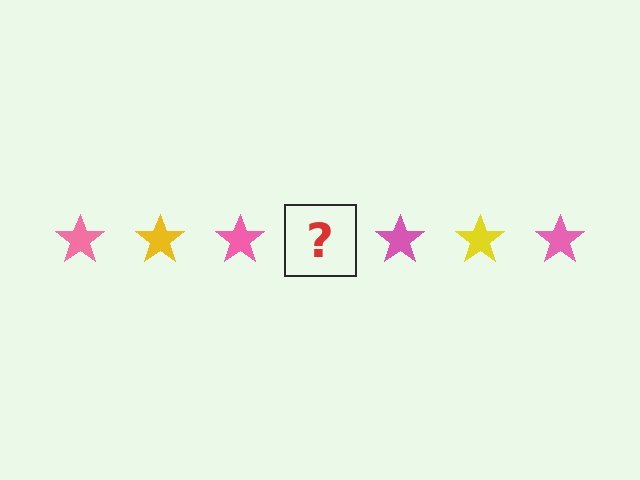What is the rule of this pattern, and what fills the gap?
The rule is that the pattern cycles through pink, yellow stars. The gap should be filled with a yellow star.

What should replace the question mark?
The question mark should be replaced with a yellow star.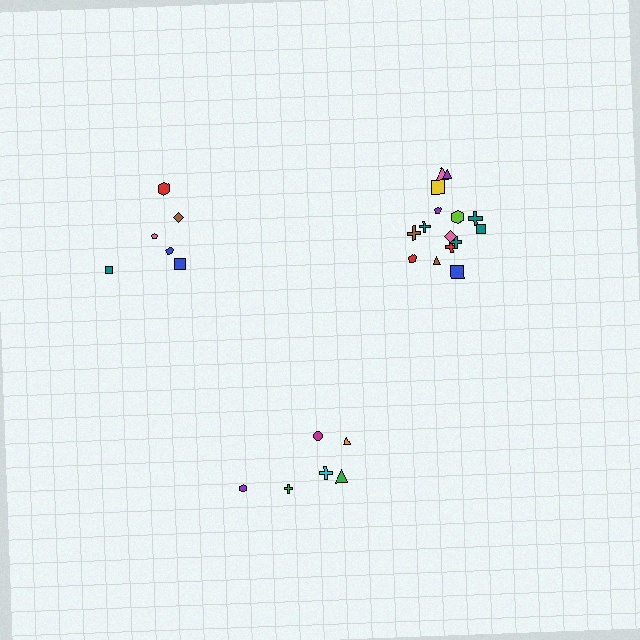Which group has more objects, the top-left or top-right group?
The top-right group.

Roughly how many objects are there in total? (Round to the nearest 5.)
Roughly 25 objects in total.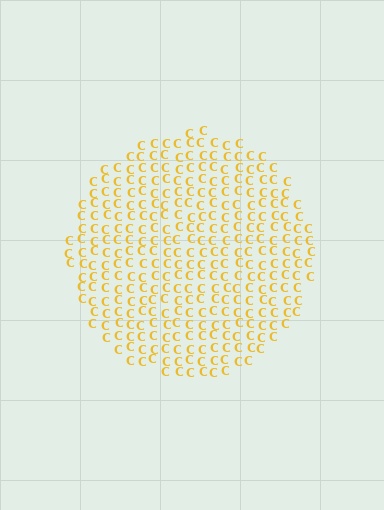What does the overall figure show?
The overall figure shows a circle.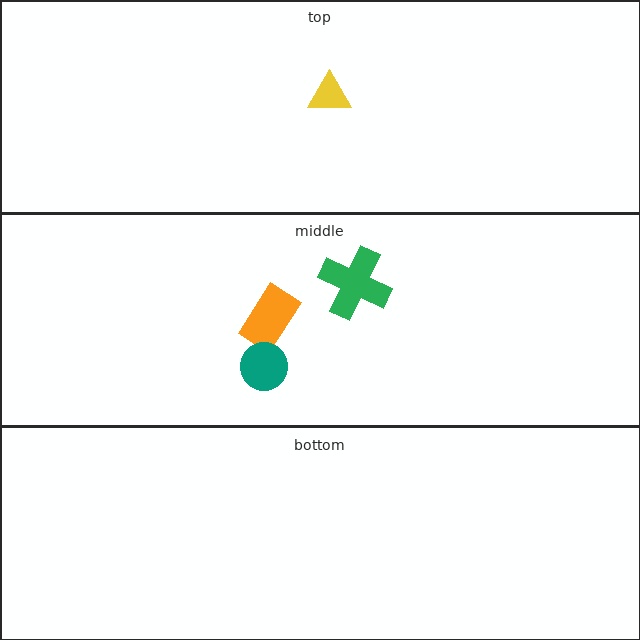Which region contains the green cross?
The middle region.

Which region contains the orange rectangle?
The middle region.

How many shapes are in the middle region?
3.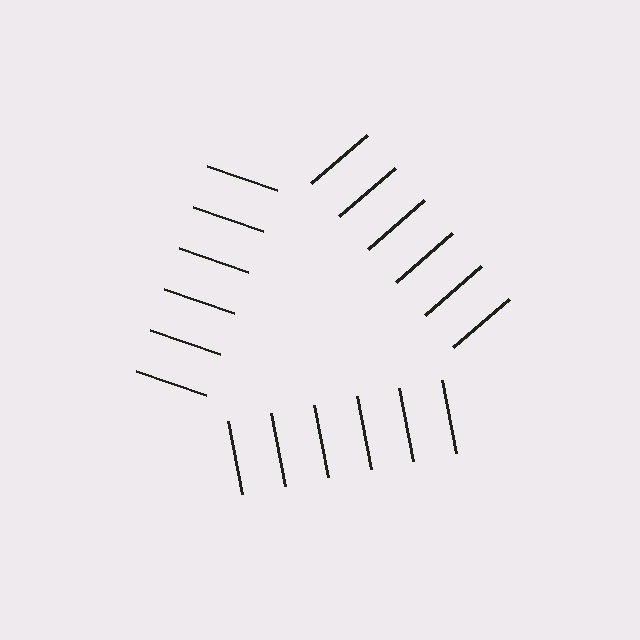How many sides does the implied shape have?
3 sides — the line-ends trace a triangle.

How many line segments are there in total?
18 — 6 along each of the 3 edges.